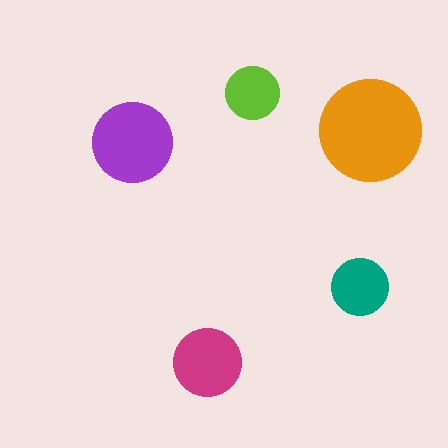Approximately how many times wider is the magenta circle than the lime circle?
About 1.5 times wider.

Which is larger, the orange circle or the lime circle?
The orange one.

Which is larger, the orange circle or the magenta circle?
The orange one.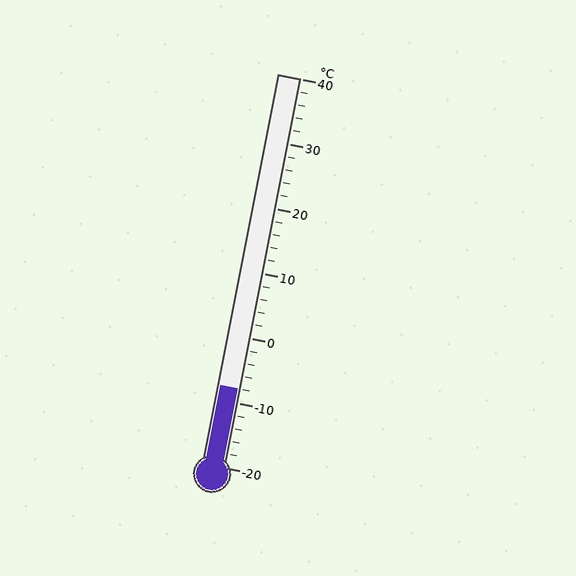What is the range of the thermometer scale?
The thermometer scale ranges from -20°C to 40°C.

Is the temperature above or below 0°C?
The temperature is below 0°C.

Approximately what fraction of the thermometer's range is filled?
The thermometer is filled to approximately 20% of its range.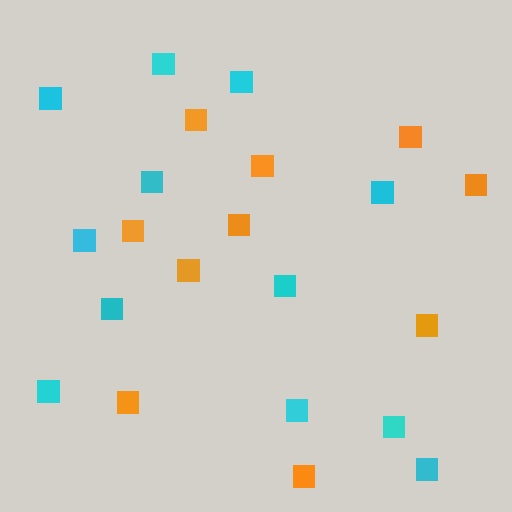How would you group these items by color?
There are 2 groups: one group of cyan squares (12) and one group of orange squares (10).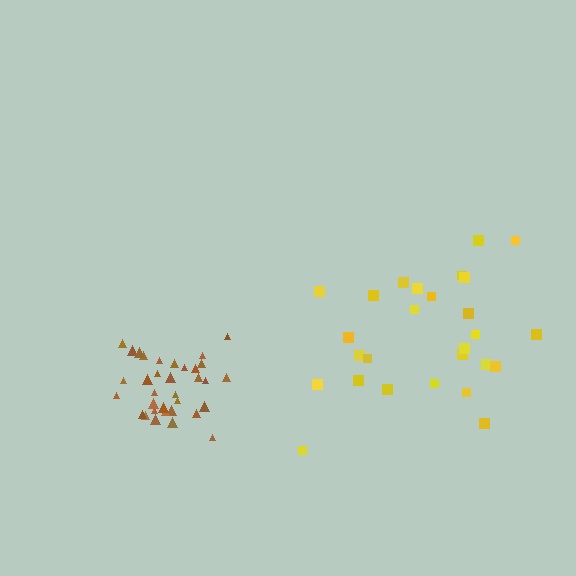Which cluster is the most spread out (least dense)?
Yellow.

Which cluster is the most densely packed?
Brown.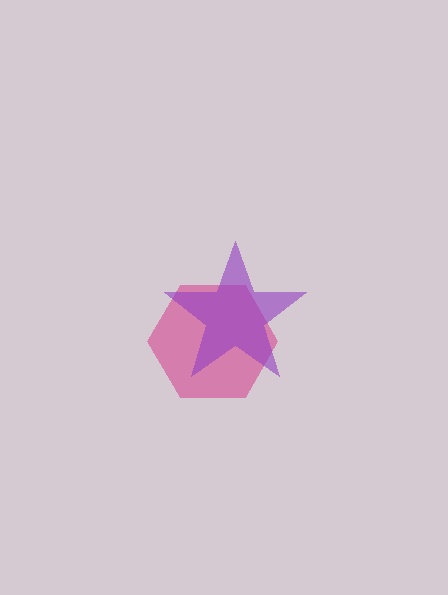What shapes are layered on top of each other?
The layered shapes are: a magenta hexagon, a purple star.